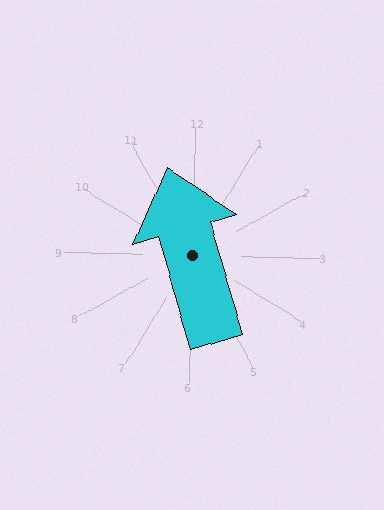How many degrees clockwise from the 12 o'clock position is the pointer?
Approximately 343 degrees.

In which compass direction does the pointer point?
North.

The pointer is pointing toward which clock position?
Roughly 11 o'clock.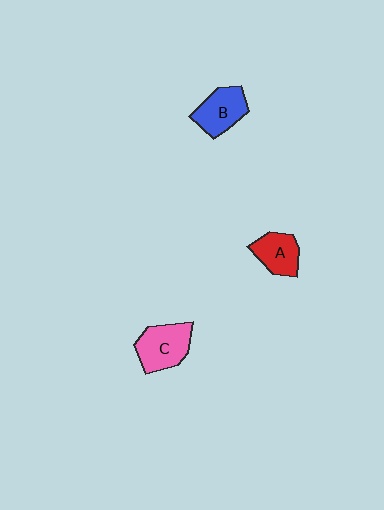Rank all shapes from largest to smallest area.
From largest to smallest: C (pink), B (blue), A (red).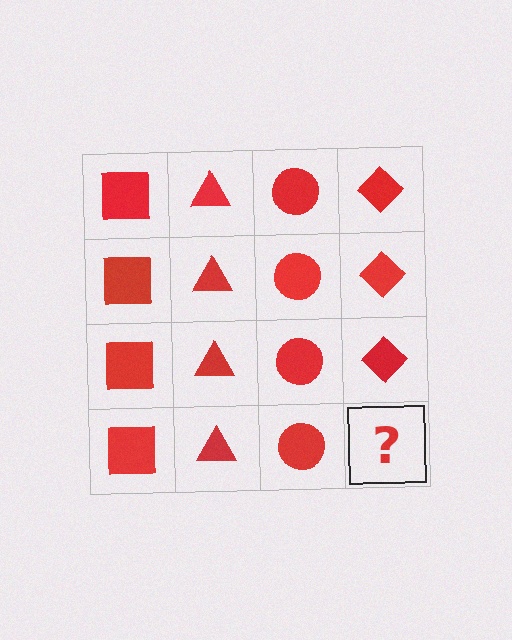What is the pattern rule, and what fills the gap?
The rule is that each column has a consistent shape. The gap should be filled with a red diamond.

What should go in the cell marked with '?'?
The missing cell should contain a red diamond.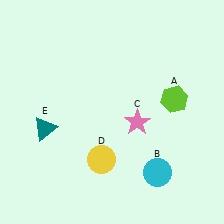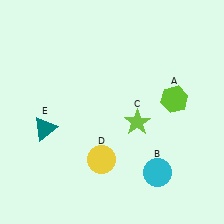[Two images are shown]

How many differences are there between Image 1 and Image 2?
There is 1 difference between the two images.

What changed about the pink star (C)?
In Image 1, C is pink. In Image 2, it changed to lime.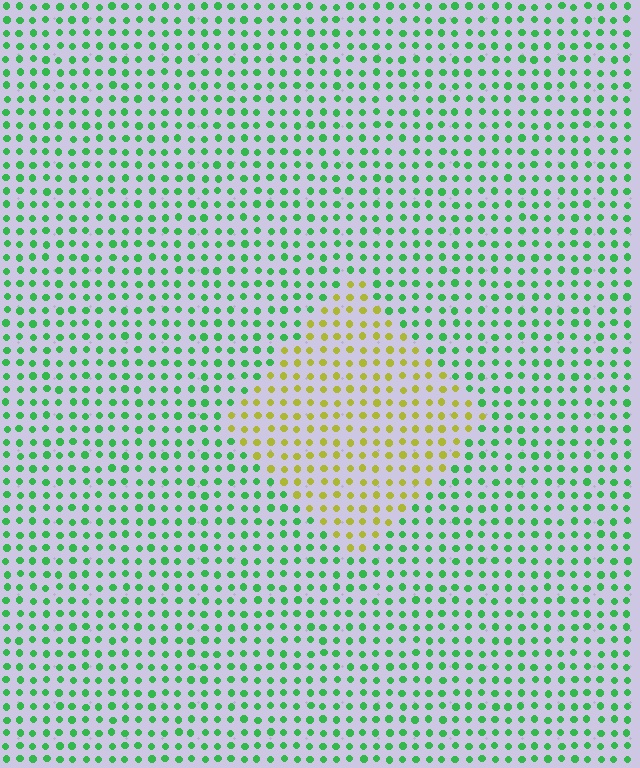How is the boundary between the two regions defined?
The boundary is defined purely by a slight shift in hue (about 65 degrees). Spacing, size, and orientation are identical on both sides.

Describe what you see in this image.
The image is filled with small green elements in a uniform arrangement. A diamond-shaped region is visible where the elements are tinted to a slightly different hue, forming a subtle color boundary.